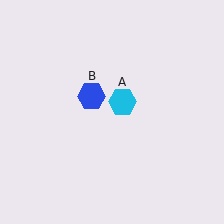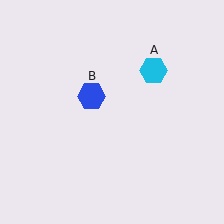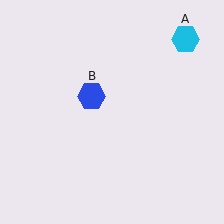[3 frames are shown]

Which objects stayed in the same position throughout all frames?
Blue hexagon (object B) remained stationary.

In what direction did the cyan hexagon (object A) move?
The cyan hexagon (object A) moved up and to the right.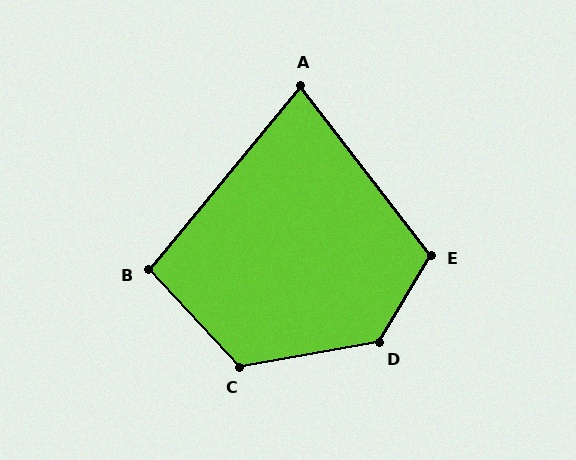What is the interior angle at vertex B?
Approximately 97 degrees (obtuse).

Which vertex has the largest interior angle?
D, at approximately 130 degrees.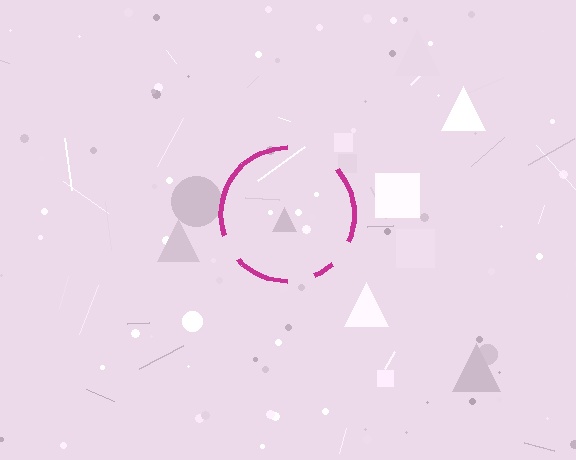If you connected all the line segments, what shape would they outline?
They would outline a circle.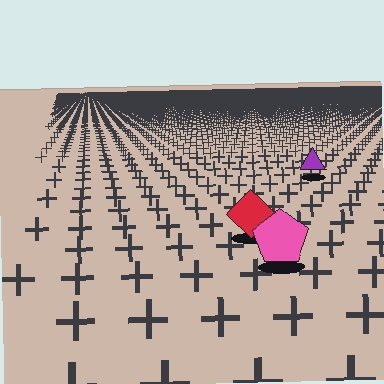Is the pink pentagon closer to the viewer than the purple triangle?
Yes. The pink pentagon is closer — you can tell from the texture gradient: the ground texture is coarser near it.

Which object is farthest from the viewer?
The purple triangle is farthest from the viewer. It appears smaller and the ground texture around it is denser.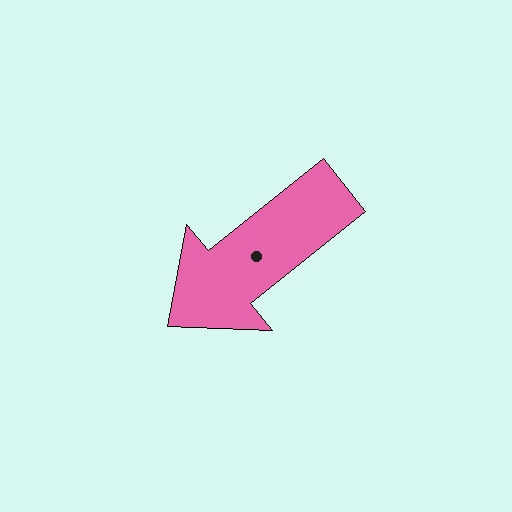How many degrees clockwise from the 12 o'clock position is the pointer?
Approximately 231 degrees.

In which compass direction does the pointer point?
Southwest.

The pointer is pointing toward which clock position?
Roughly 8 o'clock.